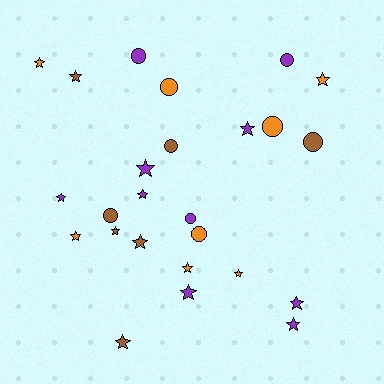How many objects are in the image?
There are 25 objects.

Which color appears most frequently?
Purple, with 10 objects.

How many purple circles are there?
There are 3 purple circles.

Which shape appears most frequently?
Star, with 16 objects.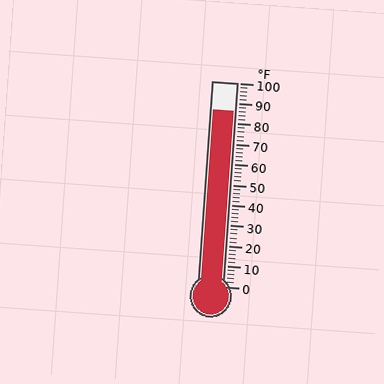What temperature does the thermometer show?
The thermometer shows approximately 86°F.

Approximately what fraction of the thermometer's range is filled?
The thermometer is filled to approximately 85% of its range.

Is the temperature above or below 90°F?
The temperature is below 90°F.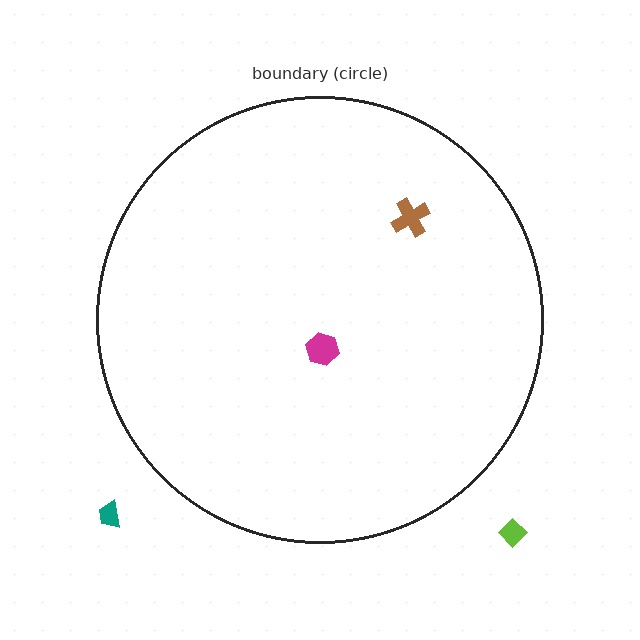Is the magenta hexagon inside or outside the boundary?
Inside.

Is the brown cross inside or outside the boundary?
Inside.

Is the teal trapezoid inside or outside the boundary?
Outside.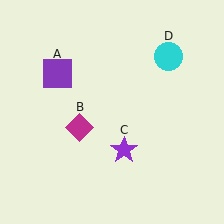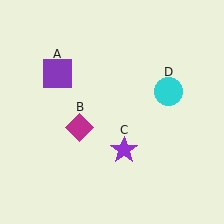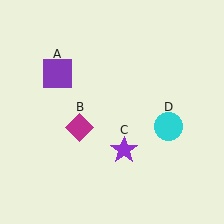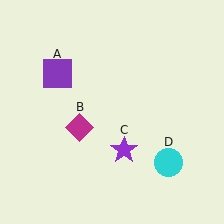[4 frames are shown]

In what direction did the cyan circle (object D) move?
The cyan circle (object D) moved down.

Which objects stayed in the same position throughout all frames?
Purple square (object A) and magenta diamond (object B) and purple star (object C) remained stationary.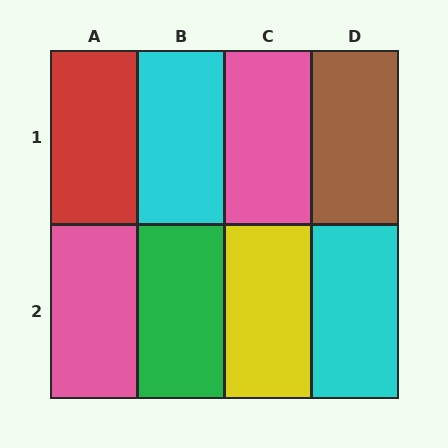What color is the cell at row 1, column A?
Red.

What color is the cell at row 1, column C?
Pink.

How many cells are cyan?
2 cells are cyan.